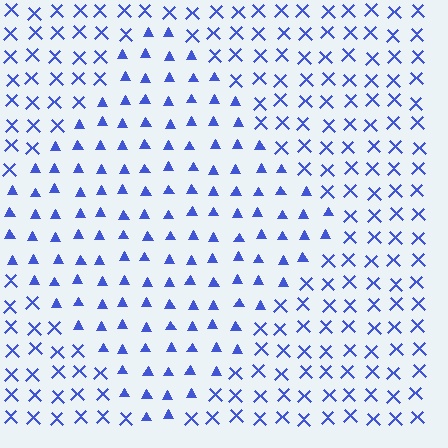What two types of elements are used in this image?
The image uses triangles inside the diamond region and X marks outside it.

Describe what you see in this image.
The image is filled with small blue elements arranged in a uniform grid. A diamond-shaped region contains triangles, while the surrounding area contains X marks. The boundary is defined purely by the change in element shape.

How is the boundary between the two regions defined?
The boundary is defined by a change in element shape: triangles inside vs. X marks outside. All elements share the same color and spacing.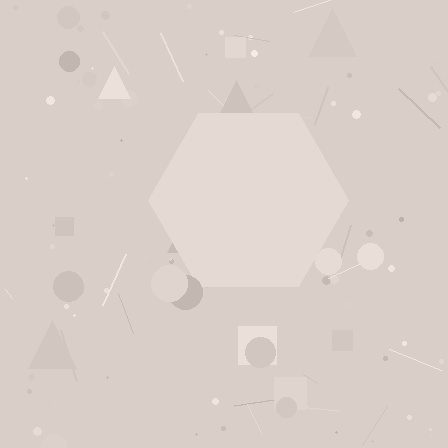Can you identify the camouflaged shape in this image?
The camouflaged shape is a hexagon.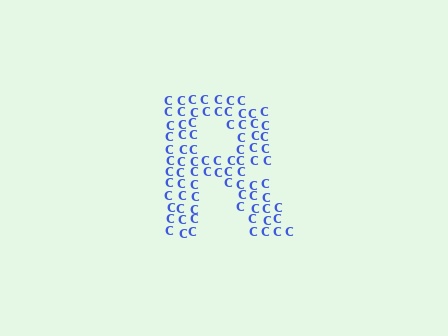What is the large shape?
The large shape is the letter R.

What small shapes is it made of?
It is made of small letter C's.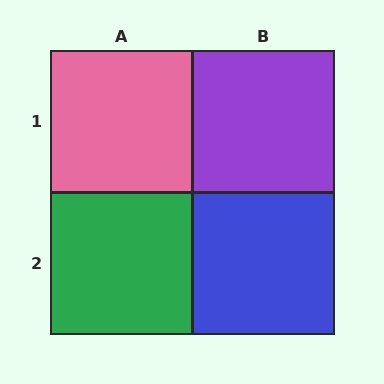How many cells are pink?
1 cell is pink.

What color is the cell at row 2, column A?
Green.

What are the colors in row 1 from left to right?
Pink, purple.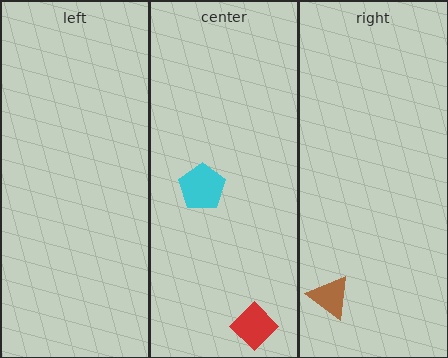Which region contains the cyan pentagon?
The center region.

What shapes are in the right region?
The brown triangle.